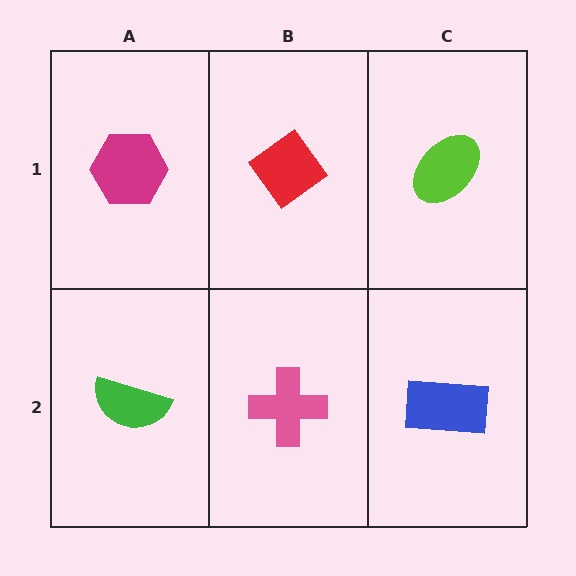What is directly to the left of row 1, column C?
A red diamond.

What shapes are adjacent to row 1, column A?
A green semicircle (row 2, column A), a red diamond (row 1, column B).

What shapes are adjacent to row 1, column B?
A pink cross (row 2, column B), a magenta hexagon (row 1, column A), a lime ellipse (row 1, column C).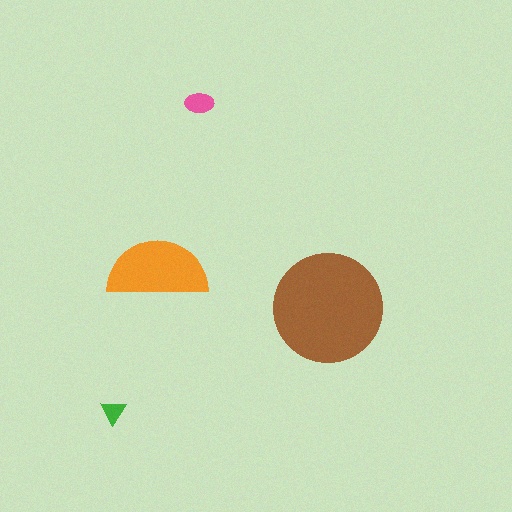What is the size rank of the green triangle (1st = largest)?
4th.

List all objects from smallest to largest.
The green triangle, the pink ellipse, the orange semicircle, the brown circle.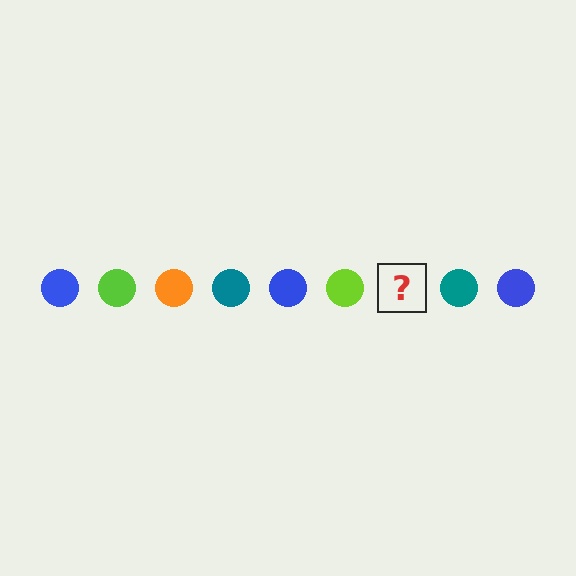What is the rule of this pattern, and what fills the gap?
The rule is that the pattern cycles through blue, lime, orange, teal circles. The gap should be filled with an orange circle.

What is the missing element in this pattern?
The missing element is an orange circle.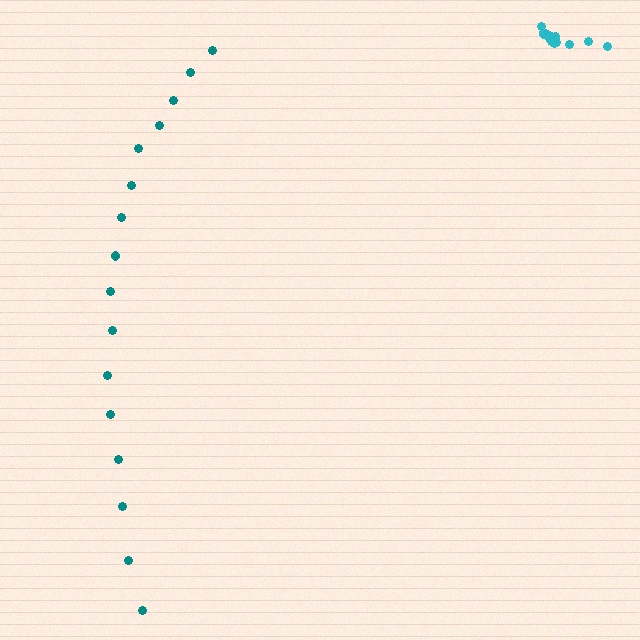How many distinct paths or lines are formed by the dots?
There are 2 distinct paths.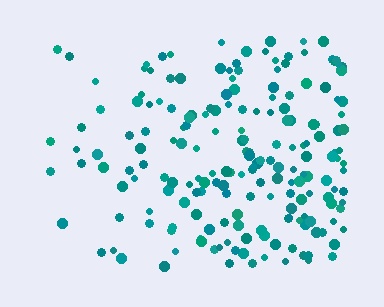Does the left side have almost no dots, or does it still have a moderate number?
Still a moderate number, just noticeably fewer than the right.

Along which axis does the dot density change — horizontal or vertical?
Horizontal.